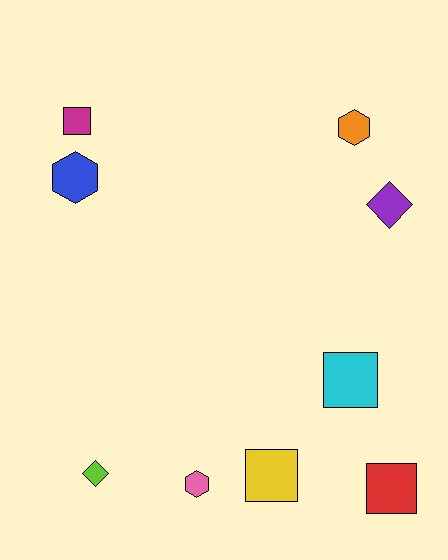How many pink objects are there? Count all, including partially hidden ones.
There is 1 pink object.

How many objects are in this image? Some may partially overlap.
There are 9 objects.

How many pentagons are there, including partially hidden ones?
There are no pentagons.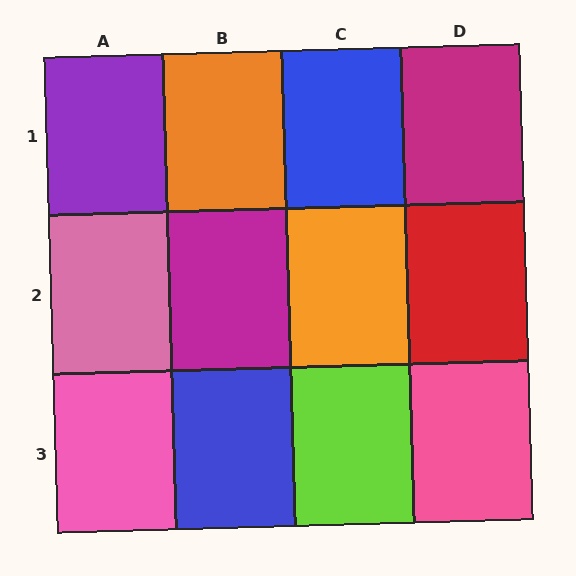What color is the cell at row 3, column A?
Pink.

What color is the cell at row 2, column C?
Orange.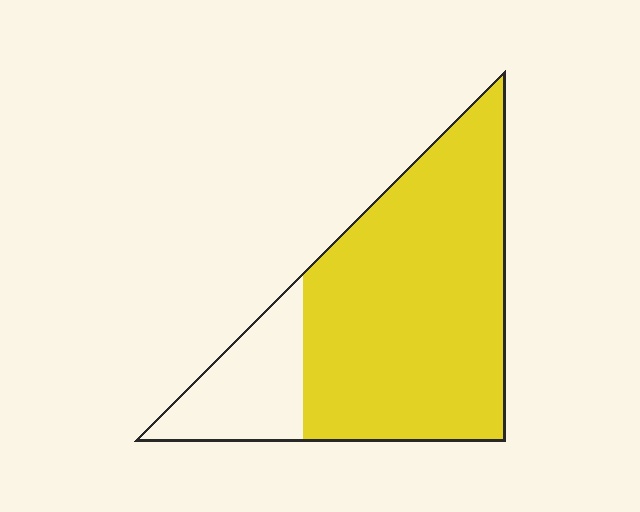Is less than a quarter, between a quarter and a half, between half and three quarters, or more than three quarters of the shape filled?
More than three quarters.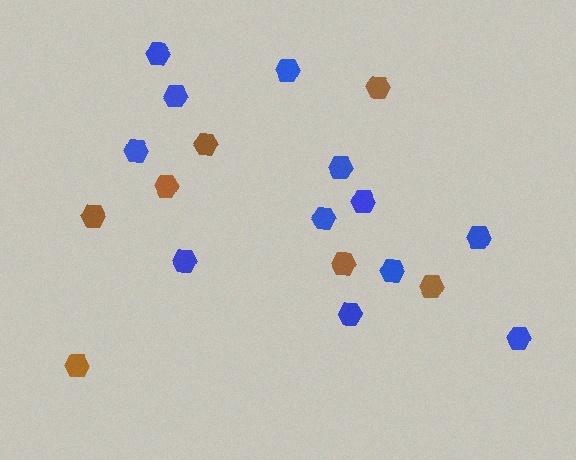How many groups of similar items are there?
There are 2 groups: one group of brown hexagons (7) and one group of blue hexagons (12).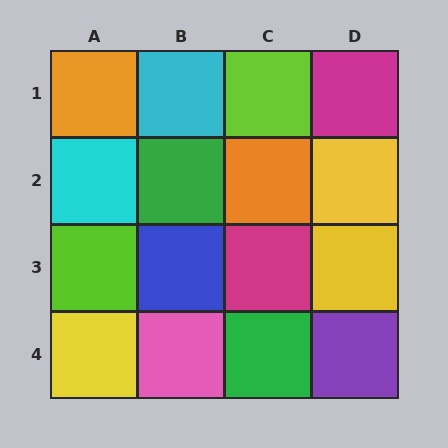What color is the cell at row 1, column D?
Magenta.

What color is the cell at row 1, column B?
Cyan.